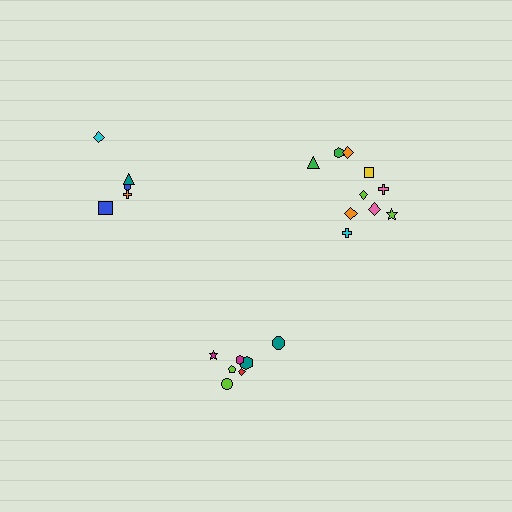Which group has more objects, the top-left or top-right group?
The top-right group.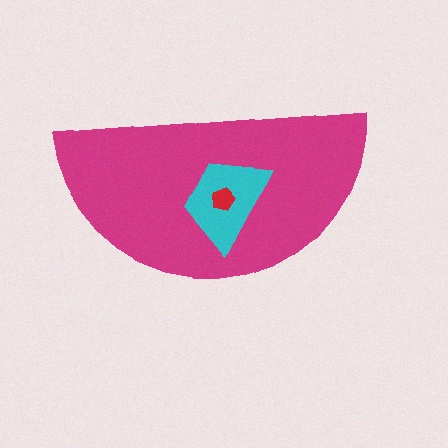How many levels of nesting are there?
3.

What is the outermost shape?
The magenta semicircle.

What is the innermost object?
The red pentagon.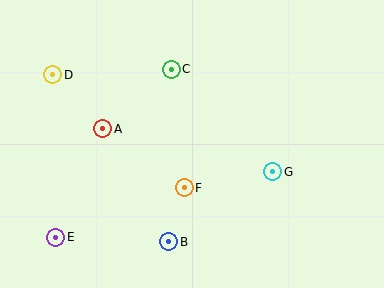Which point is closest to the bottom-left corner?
Point E is closest to the bottom-left corner.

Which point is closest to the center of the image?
Point F at (184, 188) is closest to the center.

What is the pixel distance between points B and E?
The distance between B and E is 113 pixels.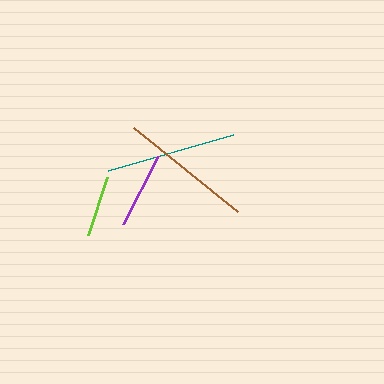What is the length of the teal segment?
The teal segment is approximately 130 pixels long.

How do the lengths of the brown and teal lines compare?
The brown and teal lines are approximately the same length.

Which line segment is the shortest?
The lime line is the shortest at approximately 61 pixels.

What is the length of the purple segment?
The purple segment is approximately 77 pixels long.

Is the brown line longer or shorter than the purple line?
The brown line is longer than the purple line.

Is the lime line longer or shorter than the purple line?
The purple line is longer than the lime line.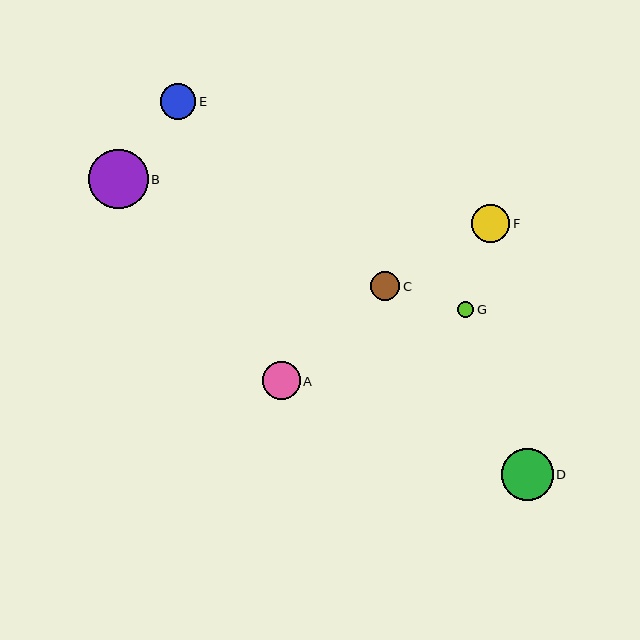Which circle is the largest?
Circle B is the largest with a size of approximately 59 pixels.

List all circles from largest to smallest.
From largest to smallest: B, D, F, A, E, C, G.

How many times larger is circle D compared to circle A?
Circle D is approximately 1.4 times the size of circle A.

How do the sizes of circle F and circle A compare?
Circle F and circle A are approximately the same size.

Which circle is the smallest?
Circle G is the smallest with a size of approximately 16 pixels.